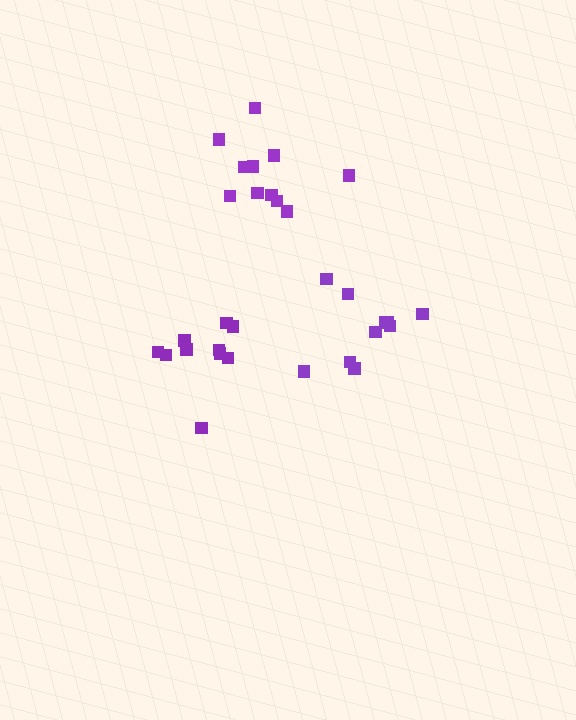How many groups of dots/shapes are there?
There are 3 groups.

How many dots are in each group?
Group 1: 10 dots, Group 2: 10 dots, Group 3: 11 dots (31 total).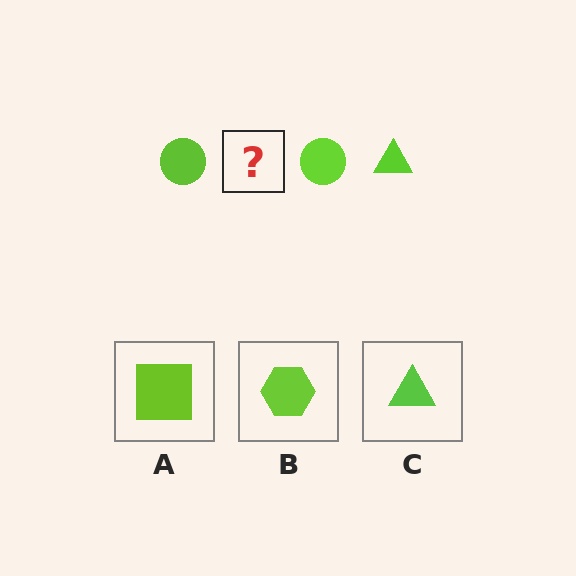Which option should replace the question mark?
Option C.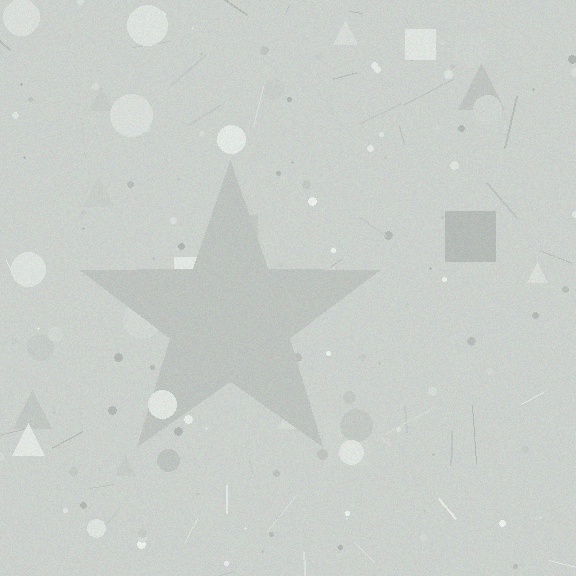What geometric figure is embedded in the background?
A star is embedded in the background.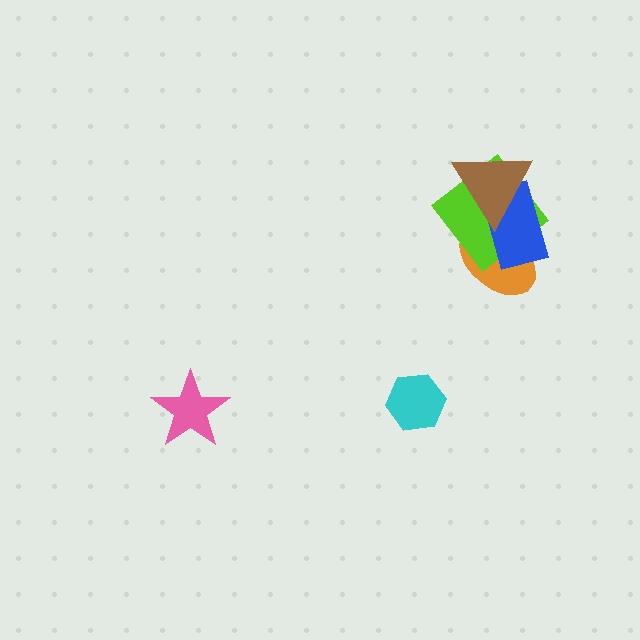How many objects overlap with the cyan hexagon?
0 objects overlap with the cyan hexagon.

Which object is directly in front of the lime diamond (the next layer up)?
The blue rectangle is directly in front of the lime diamond.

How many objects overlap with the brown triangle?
3 objects overlap with the brown triangle.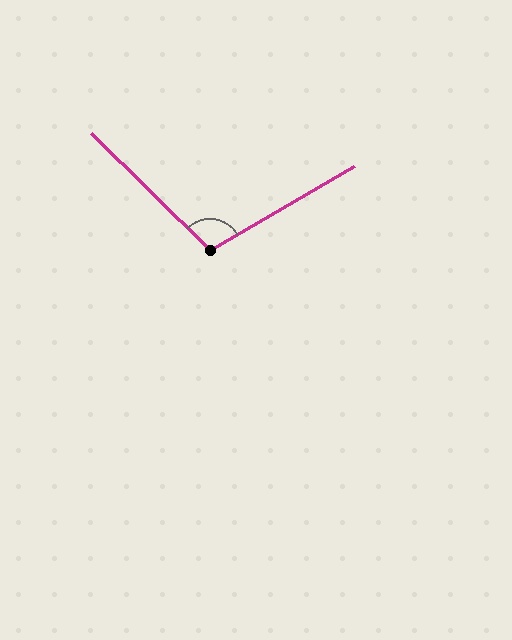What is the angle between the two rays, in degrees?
Approximately 105 degrees.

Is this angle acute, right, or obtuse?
It is obtuse.